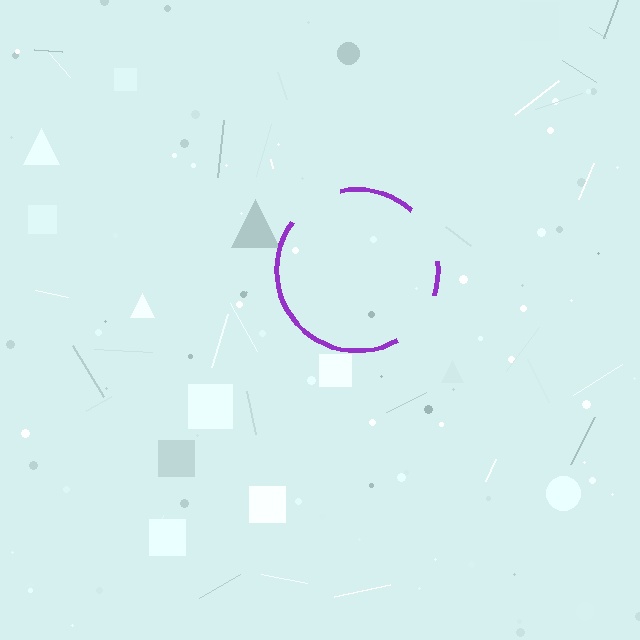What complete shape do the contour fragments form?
The contour fragments form a circle.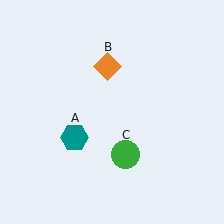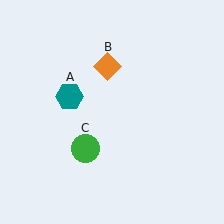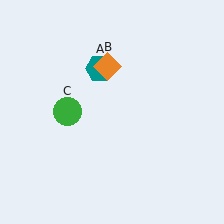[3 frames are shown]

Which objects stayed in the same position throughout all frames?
Orange diamond (object B) remained stationary.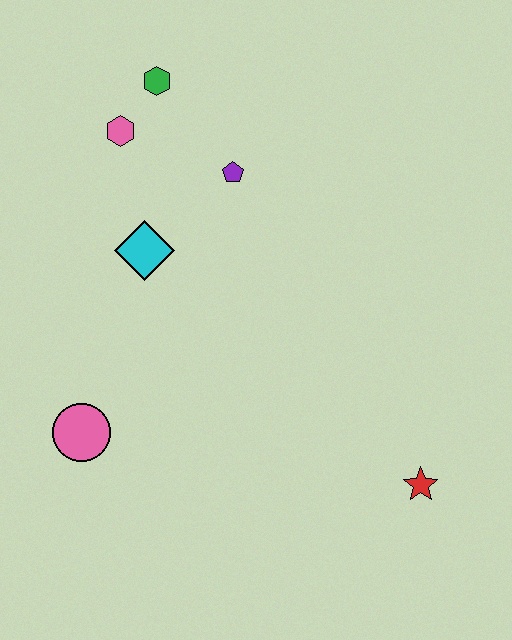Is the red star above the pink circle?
No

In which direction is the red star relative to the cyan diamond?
The red star is to the right of the cyan diamond.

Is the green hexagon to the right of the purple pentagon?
No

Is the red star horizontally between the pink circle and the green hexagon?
No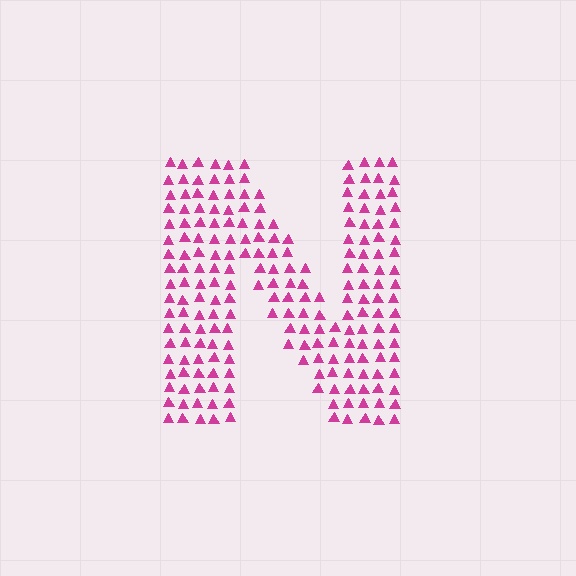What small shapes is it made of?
It is made of small triangles.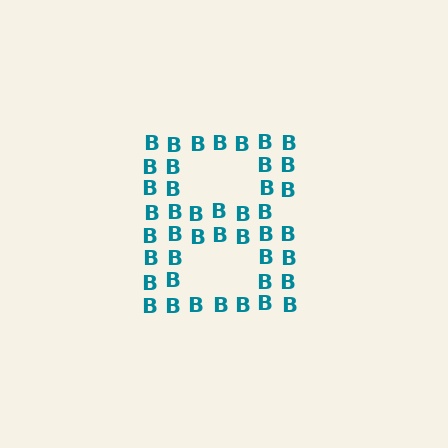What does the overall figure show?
The overall figure shows the letter B.